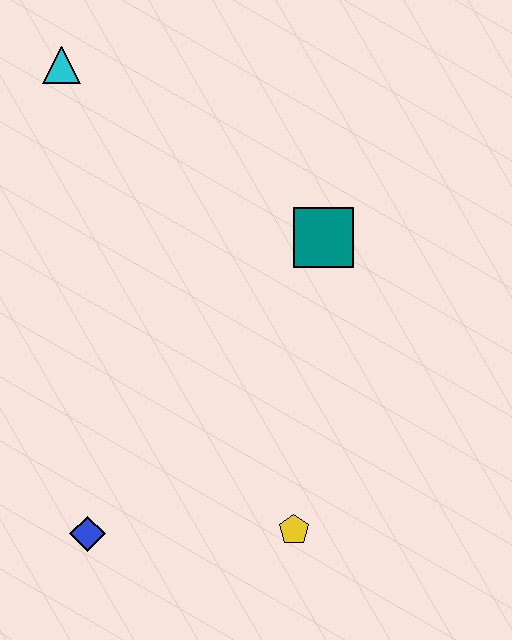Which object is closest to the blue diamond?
The yellow pentagon is closest to the blue diamond.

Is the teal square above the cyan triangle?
No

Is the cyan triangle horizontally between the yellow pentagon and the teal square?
No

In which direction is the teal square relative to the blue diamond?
The teal square is above the blue diamond.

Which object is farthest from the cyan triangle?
The yellow pentagon is farthest from the cyan triangle.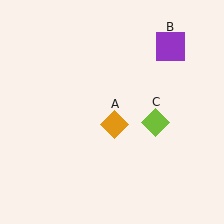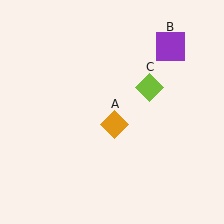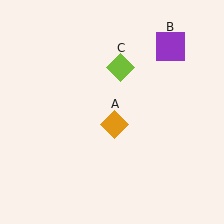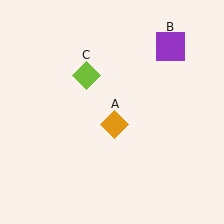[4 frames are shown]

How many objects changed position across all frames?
1 object changed position: lime diamond (object C).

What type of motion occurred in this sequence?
The lime diamond (object C) rotated counterclockwise around the center of the scene.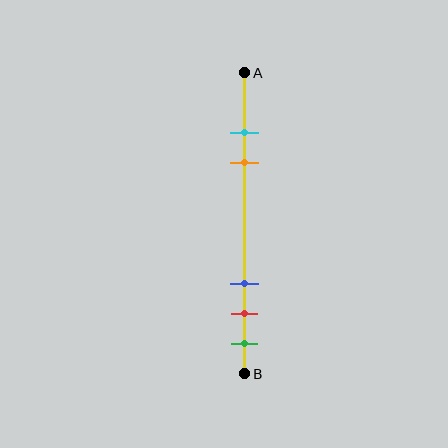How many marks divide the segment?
There are 5 marks dividing the segment.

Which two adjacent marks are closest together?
The cyan and orange marks are the closest adjacent pair.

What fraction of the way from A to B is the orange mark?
The orange mark is approximately 30% (0.3) of the way from A to B.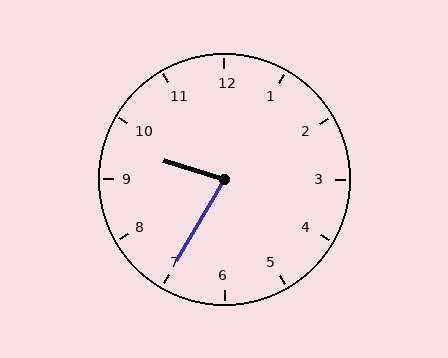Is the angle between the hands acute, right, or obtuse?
It is acute.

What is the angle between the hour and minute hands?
Approximately 78 degrees.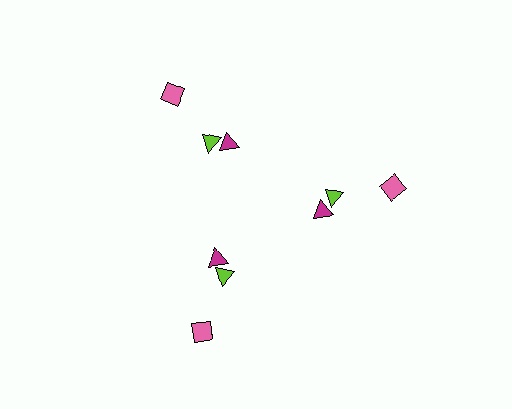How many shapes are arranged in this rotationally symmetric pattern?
There are 9 shapes, arranged in 3 groups of 3.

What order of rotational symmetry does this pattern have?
This pattern has 3-fold rotational symmetry.